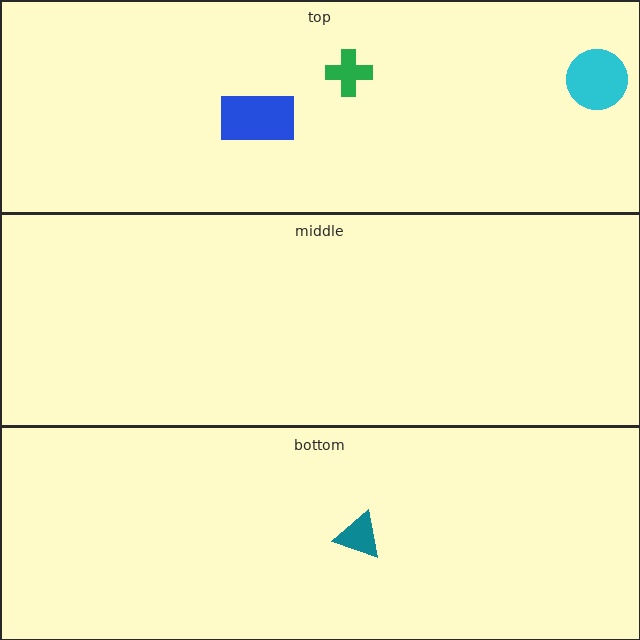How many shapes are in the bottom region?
1.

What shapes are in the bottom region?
The teal triangle.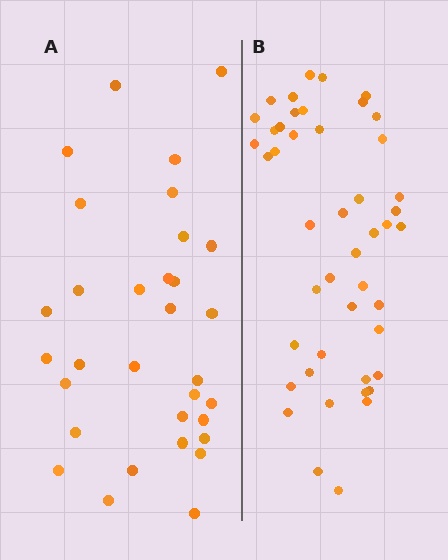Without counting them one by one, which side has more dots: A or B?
Region B (the right region) has more dots.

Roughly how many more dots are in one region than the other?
Region B has approximately 15 more dots than region A.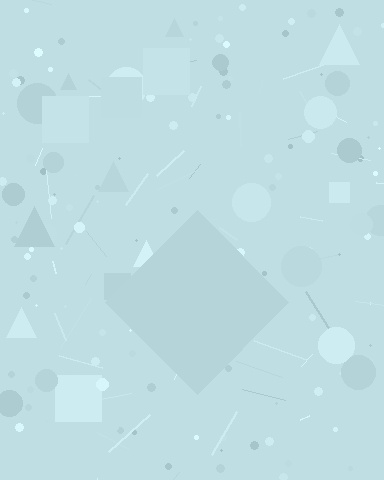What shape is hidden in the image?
A diamond is hidden in the image.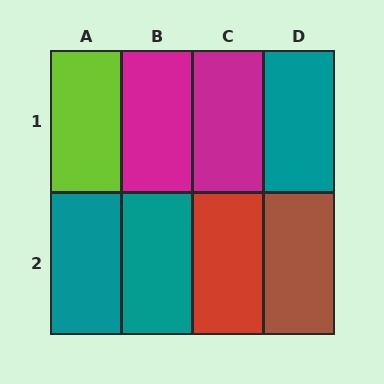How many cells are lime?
1 cell is lime.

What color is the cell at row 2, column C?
Red.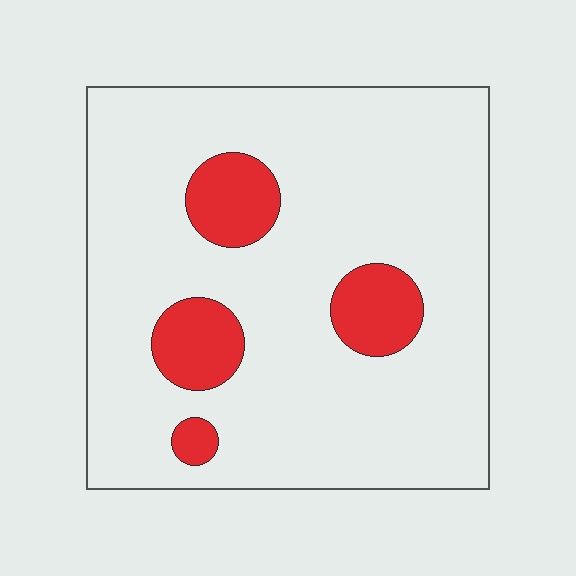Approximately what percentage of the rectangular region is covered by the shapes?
Approximately 15%.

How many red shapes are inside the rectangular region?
4.